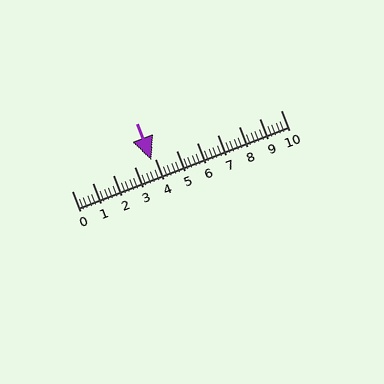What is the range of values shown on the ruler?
The ruler shows values from 0 to 10.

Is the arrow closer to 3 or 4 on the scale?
The arrow is closer to 4.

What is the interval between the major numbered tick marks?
The major tick marks are spaced 1 units apart.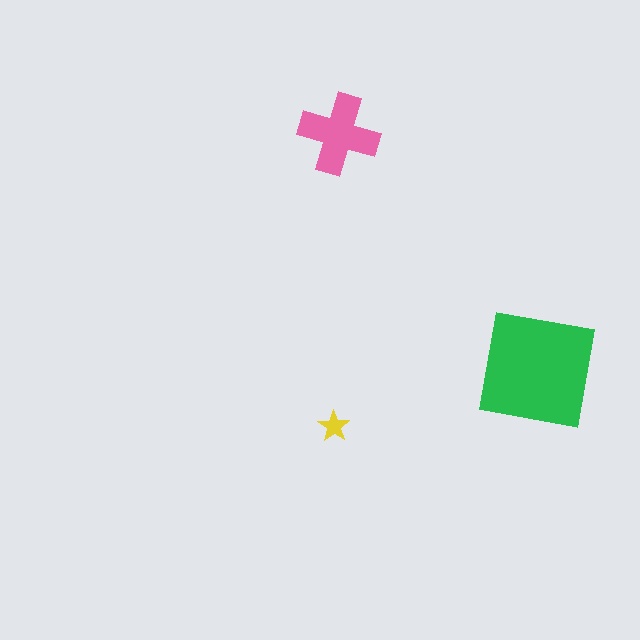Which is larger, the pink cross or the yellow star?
The pink cross.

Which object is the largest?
The green square.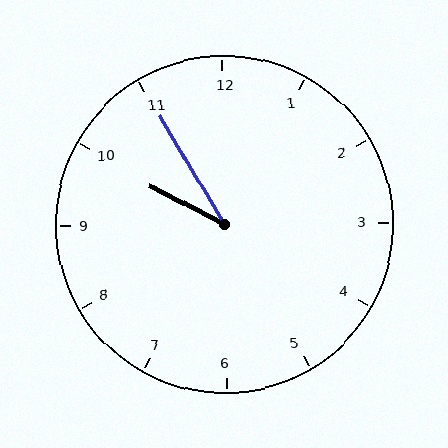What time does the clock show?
9:55.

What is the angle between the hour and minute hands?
Approximately 32 degrees.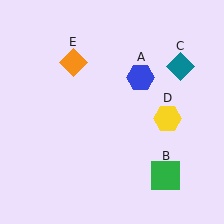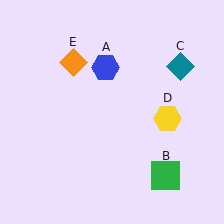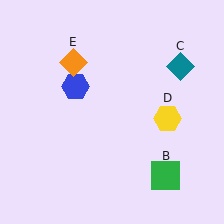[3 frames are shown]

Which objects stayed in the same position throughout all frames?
Green square (object B) and teal diamond (object C) and yellow hexagon (object D) and orange diamond (object E) remained stationary.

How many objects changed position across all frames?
1 object changed position: blue hexagon (object A).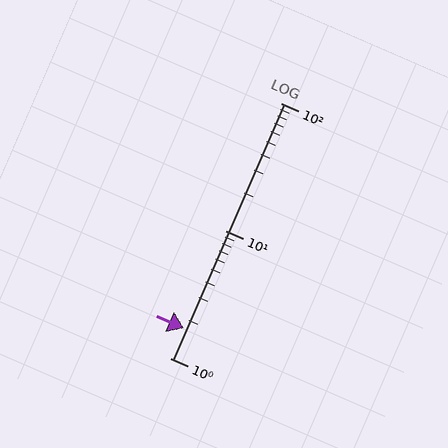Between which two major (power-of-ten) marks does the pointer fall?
The pointer is between 1 and 10.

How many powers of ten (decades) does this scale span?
The scale spans 2 decades, from 1 to 100.